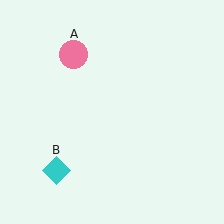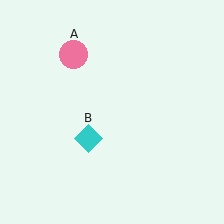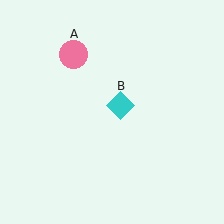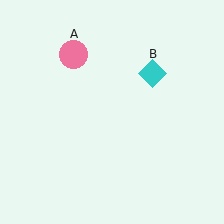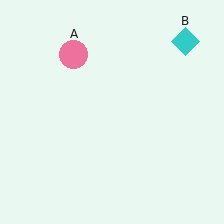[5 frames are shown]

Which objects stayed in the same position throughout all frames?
Pink circle (object A) remained stationary.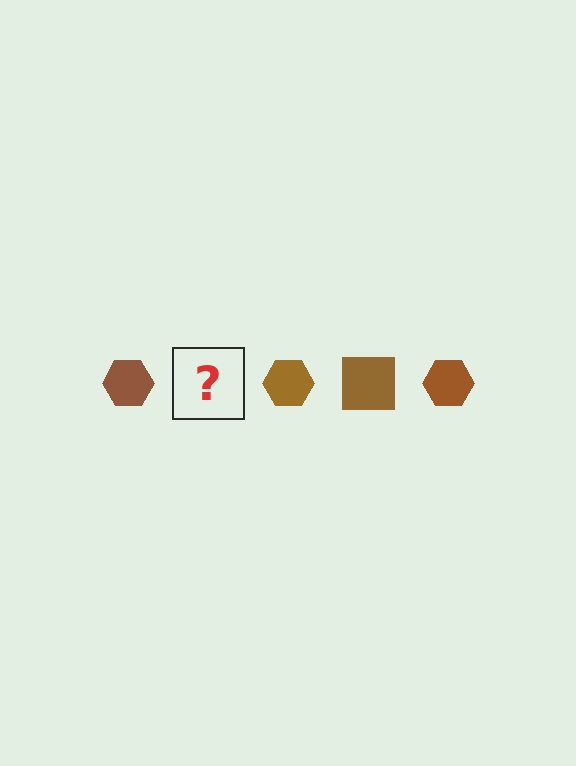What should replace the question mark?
The question mark should be replaced with a brown square.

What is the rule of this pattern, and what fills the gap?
The rule is that the pattern cycles through hexagon, square shapes in brown. The gap should be filled with a brown square.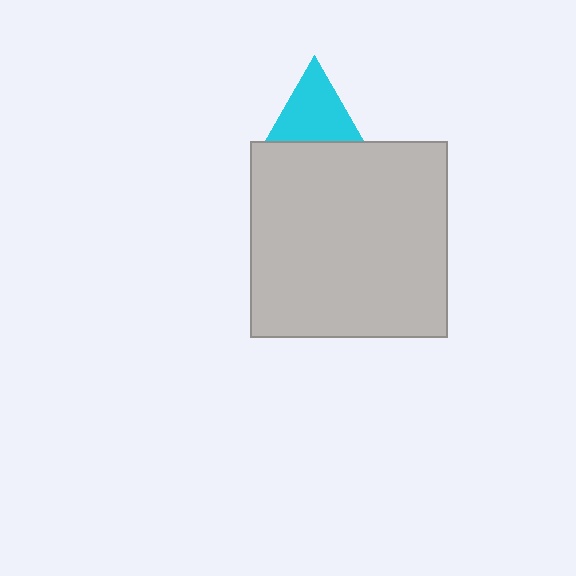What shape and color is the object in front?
The object in front is a light gray square.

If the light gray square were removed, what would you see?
You would see the complete cyan triangle.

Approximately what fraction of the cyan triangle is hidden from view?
Roughly 36% of the cyan triangle is hidden behind the light gray square.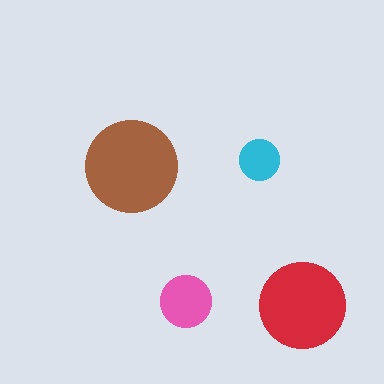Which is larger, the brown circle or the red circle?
The brown one.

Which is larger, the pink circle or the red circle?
The red one.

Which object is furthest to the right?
The red circle is rightmost.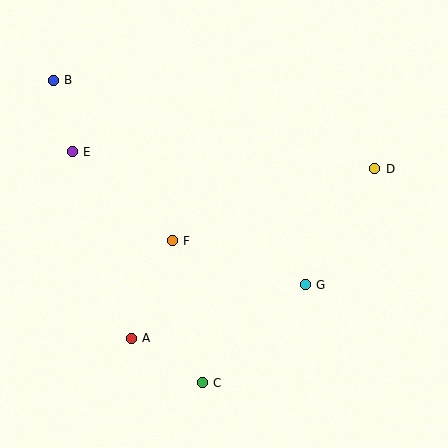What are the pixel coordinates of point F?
Point F is at (172, 241).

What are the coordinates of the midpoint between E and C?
The midpoint between E and C is at (137, 267).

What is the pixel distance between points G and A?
The distance between G and A is 182 pixels.